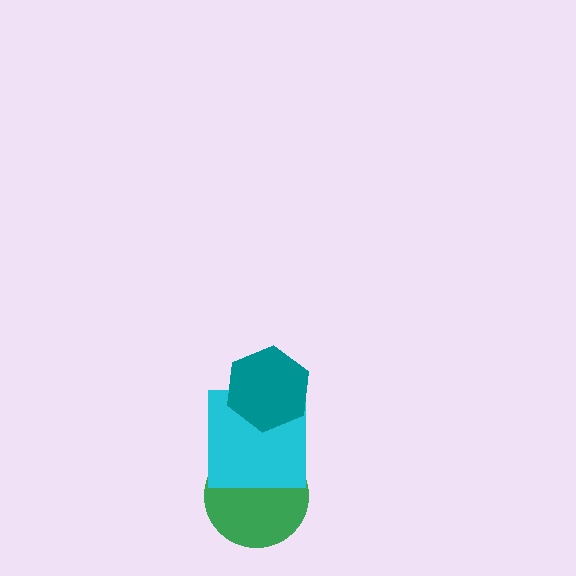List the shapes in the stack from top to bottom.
From top to bottom: the teal hexagon, the cyan square, the green circle.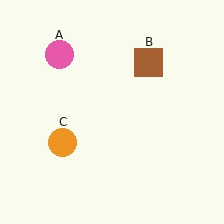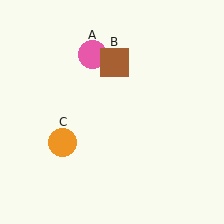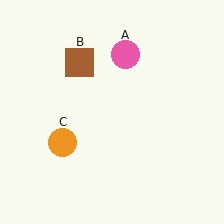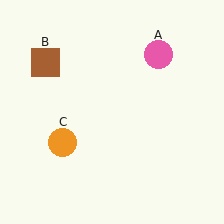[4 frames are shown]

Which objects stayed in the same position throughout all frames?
Orange circle (object C) remained stationary.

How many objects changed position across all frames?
2 objects changed position: pink circle (object A), brown square (object B).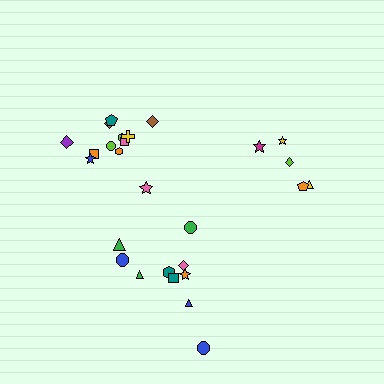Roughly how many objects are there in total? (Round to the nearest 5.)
Roughly 25 objects in total.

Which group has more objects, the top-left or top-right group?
The top-left group.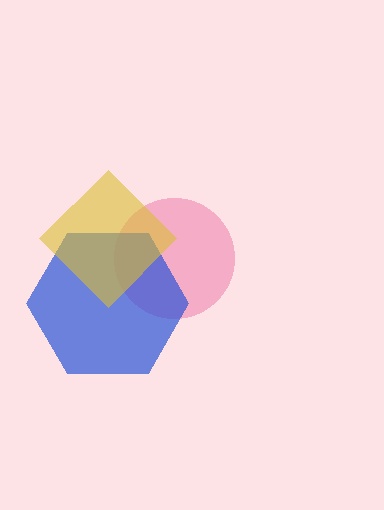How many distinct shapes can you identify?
There are 3 distinct shapes: a pink circle, a blue hexagon, a yellow diamond.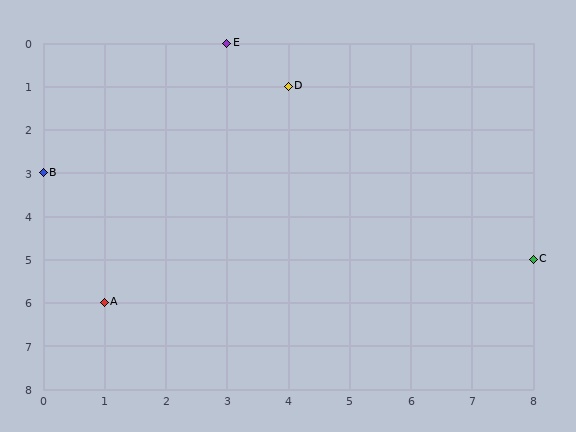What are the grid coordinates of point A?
Point A is at grid coordinates (1, 6).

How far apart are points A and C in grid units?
Points A and C are 7 columns and 1 row apart (about 7.1 grid units diagonally).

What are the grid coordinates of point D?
Point D is at grid coordinates (4, 1).